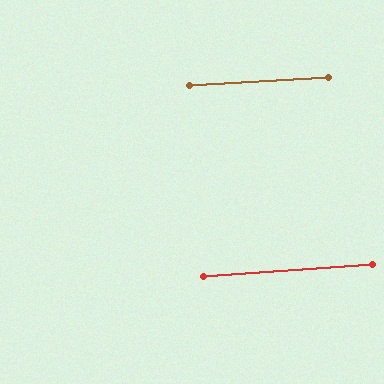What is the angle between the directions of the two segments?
Approximately 1 degree.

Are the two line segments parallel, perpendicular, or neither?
Parallel — their directions differ by only 1.3°.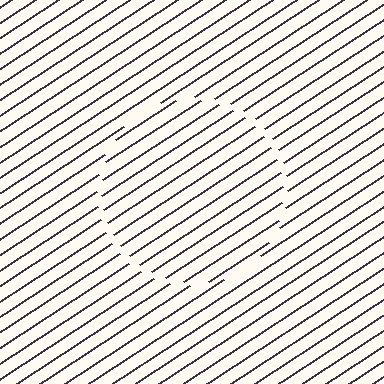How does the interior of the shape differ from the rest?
The interior of the shape contains the same grating, shifted by half a period — the contour is defined by the phase discontinuity where line-ends from the inner and outer gratings abut.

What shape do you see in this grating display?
An illusory circle. The interior of the shape contains the same grating, shifted by half a period — the contour is defined by the phase discontinuity where line-ends from the inner and outer gratings abut.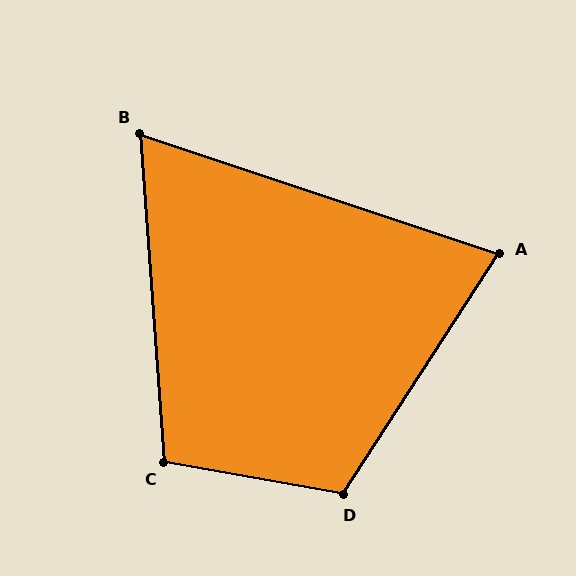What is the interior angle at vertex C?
Approximately 104 degrees (obtuse).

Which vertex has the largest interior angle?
D, at approximately 113 degrees.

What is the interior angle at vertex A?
Approximately 76 degrees (acute).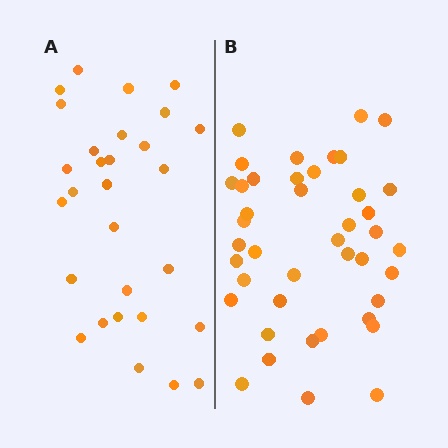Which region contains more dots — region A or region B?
Region B (the right region) has more dots.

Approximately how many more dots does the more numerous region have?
Region B has approximately 15 more dots than region A.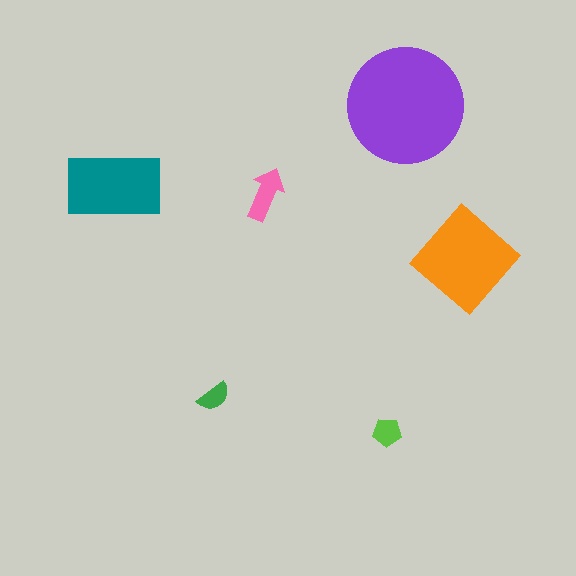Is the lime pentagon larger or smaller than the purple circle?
Smaller.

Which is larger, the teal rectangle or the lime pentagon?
The teal rectangle.